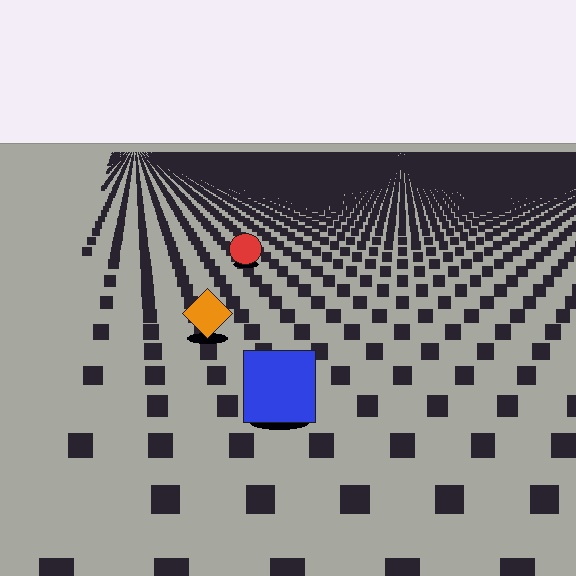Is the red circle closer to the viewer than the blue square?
No. The blue square is closer — you can tell from the texture gradient: the ground texture is coarser near it.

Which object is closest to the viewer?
The blue square is closest. The texture marks near it are larger and more spread out.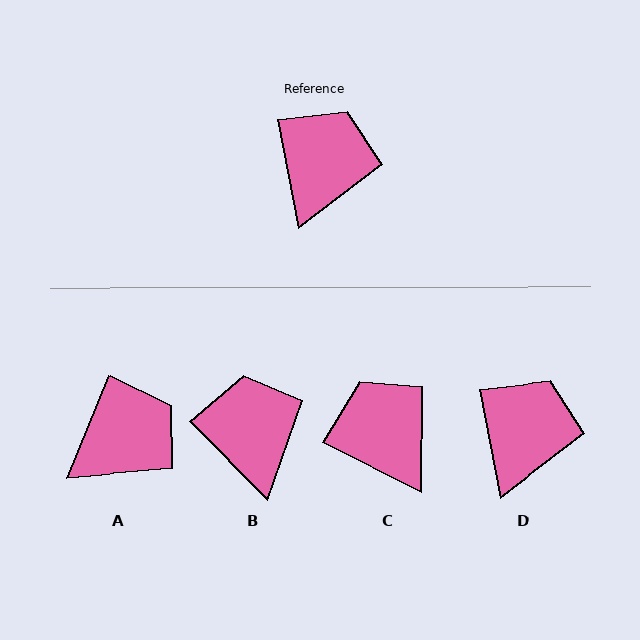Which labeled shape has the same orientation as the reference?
D.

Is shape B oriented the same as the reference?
No, it is off by about 34 degrees.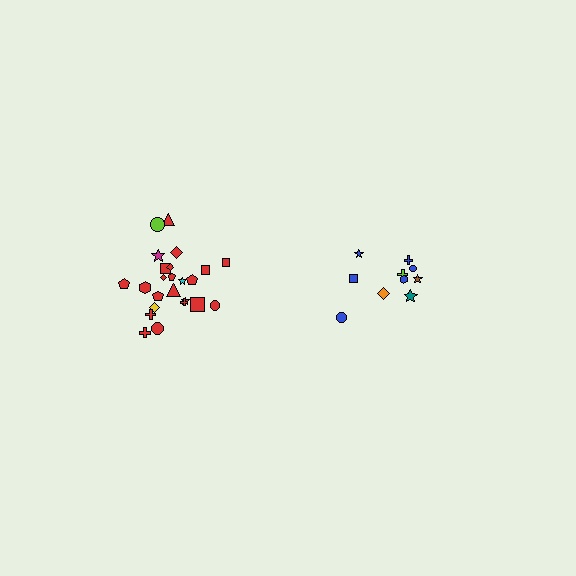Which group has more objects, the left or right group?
The left group.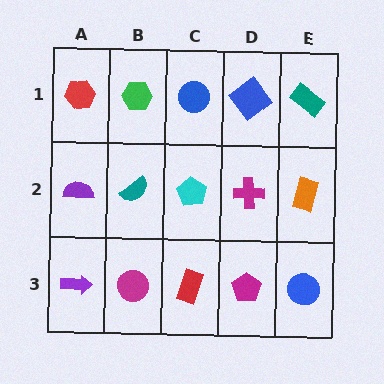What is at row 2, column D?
A magenta cross.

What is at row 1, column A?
A red hexagon.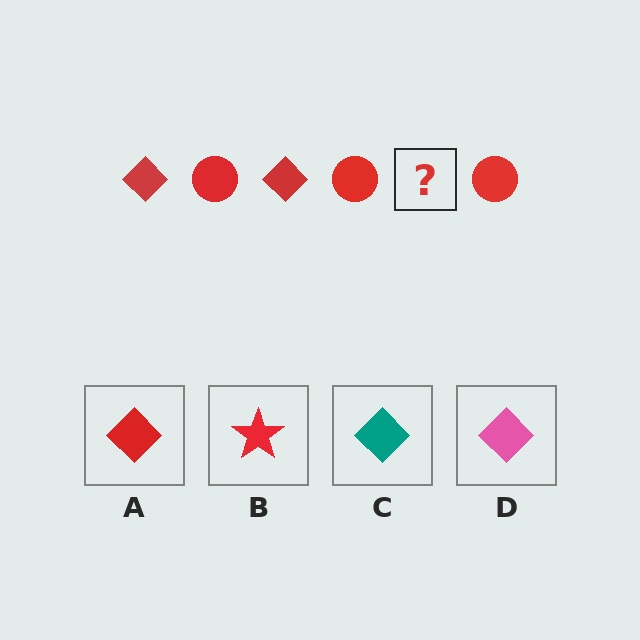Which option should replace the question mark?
Option A.